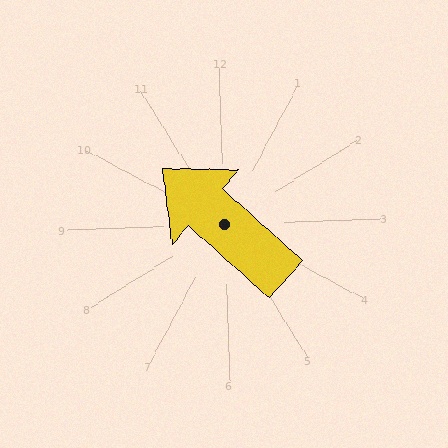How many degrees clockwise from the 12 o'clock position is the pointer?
Approximately 314 degrees.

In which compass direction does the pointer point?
Northwest.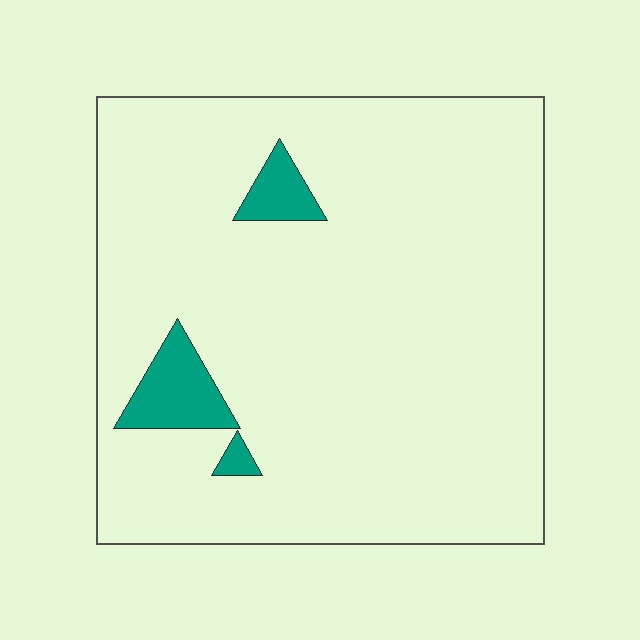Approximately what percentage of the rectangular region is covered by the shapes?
Approximately 5%.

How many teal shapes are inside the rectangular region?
3.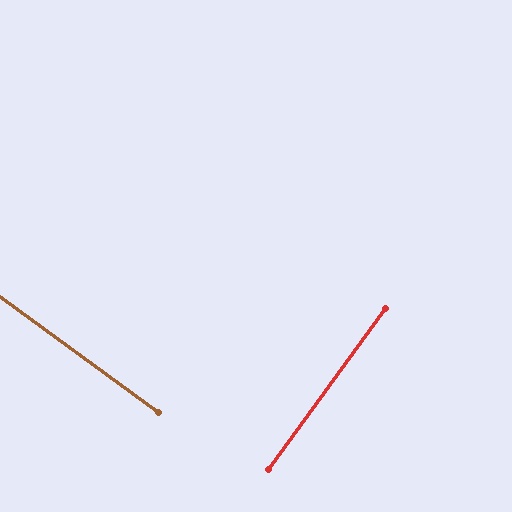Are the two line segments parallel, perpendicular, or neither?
Perpendicular — they meet at approximately 90°.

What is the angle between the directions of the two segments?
Approximately 90 degrees.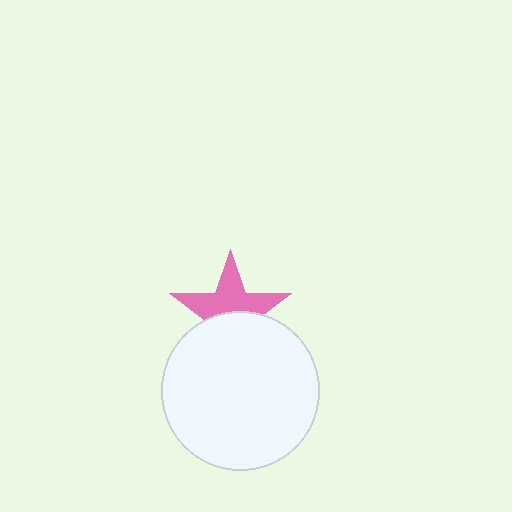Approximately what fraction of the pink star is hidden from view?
Roughly 46% of the pink star is hidden behind the white circle.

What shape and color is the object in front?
The object in front is a white circle.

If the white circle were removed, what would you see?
You would see the complete pink star.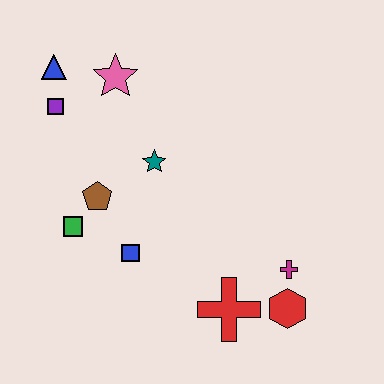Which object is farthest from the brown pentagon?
The red hexagon is farthest from the brown pentagon.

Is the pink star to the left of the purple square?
No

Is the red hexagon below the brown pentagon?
Yes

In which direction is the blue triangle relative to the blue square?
The blue triangle is above the blue square.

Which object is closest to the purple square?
The blue triangle is closest to the purple square.